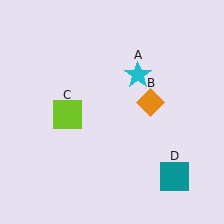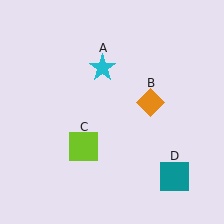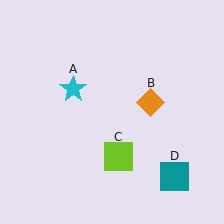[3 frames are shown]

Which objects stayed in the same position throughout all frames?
Orange diamond (object B) and teal square (object D) remained stationary.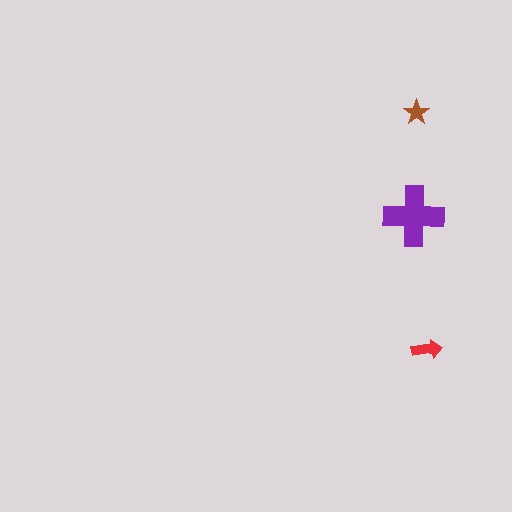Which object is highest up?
The brown star is topmost.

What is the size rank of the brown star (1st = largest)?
3rd.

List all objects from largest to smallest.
The purple cross, the red arrow, the brown star.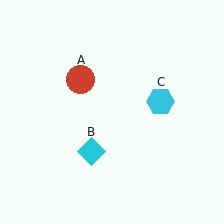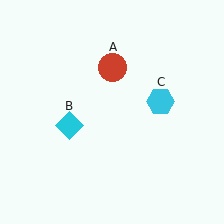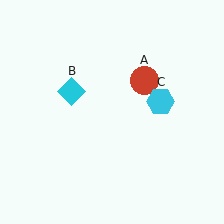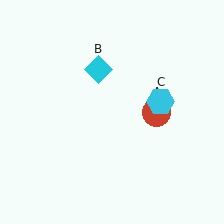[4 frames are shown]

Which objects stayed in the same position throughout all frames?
Cyan hexagon (object C) remained stationary.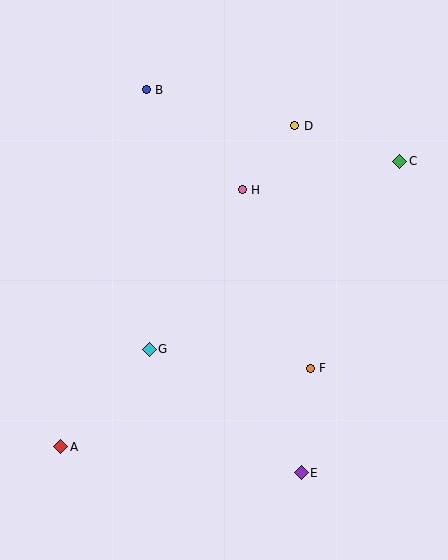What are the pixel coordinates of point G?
Point G is at (149, 349).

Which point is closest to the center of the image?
Point H at (242, 190) is closest to the center.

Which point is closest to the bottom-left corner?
Point A is closest to the bottom-left corner.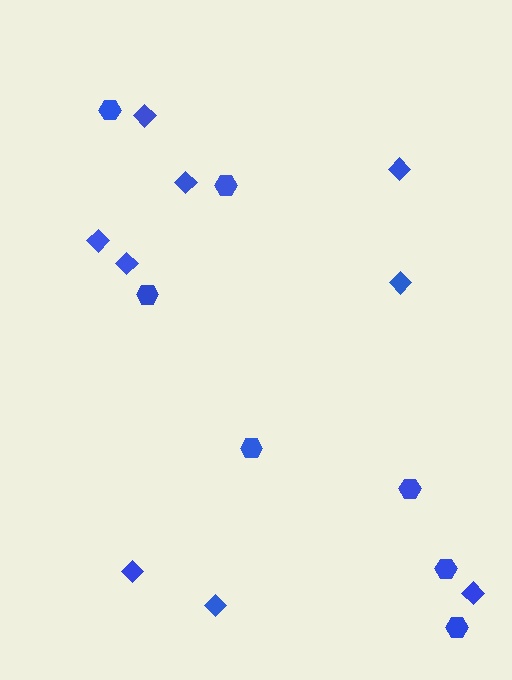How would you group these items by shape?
There are 2 groups: one group of hexagons (7) and one group of diamonds (9).